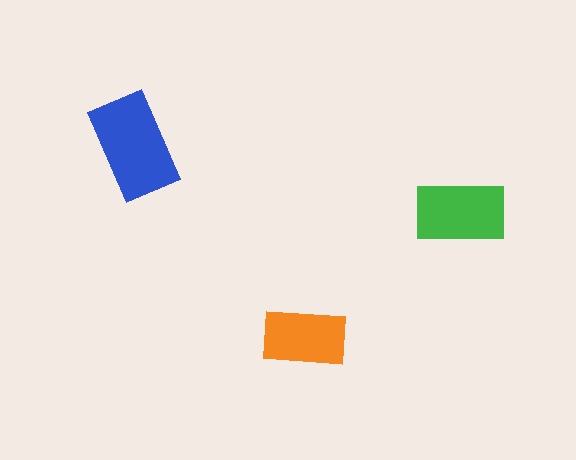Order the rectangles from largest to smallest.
the blue one, the green one, the orange one.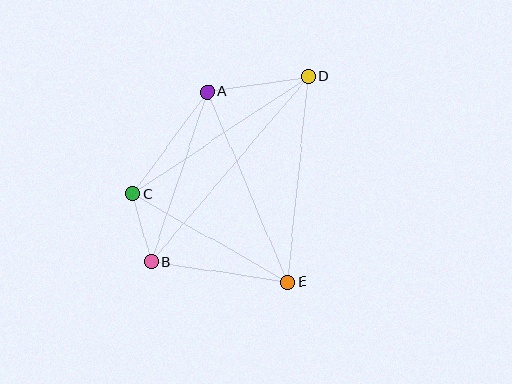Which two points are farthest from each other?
Points B and D are farthest from each other.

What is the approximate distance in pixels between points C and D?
The distance between C and D is approximately 211 pixels.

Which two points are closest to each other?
Points B and C are closest to each other.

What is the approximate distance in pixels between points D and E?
The distance between D and E is approximately 206 pixels.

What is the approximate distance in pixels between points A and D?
The distance between A and D is approximately 102 pixels.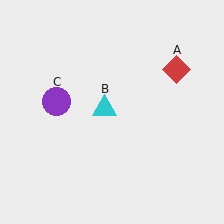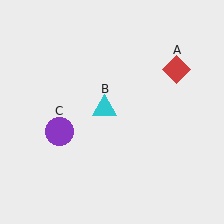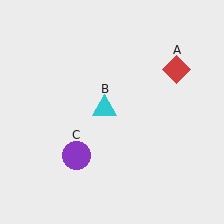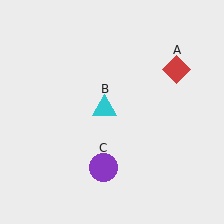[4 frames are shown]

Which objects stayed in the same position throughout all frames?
Red diamond (object A) and cyan triangle (object B) remained stationary.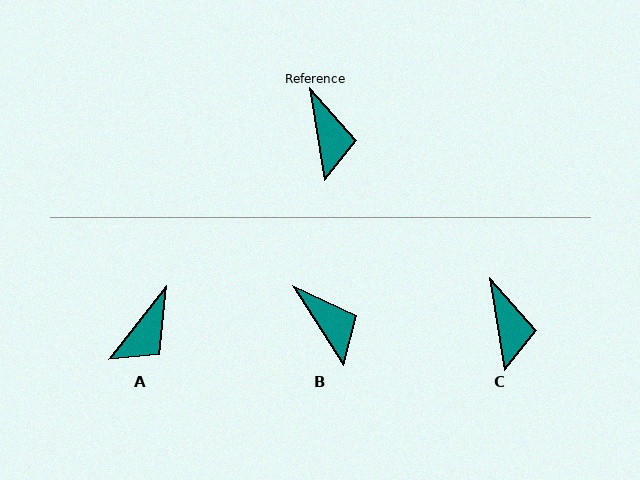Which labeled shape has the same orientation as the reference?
C.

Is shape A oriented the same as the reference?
No, it is off by about 47 degrees.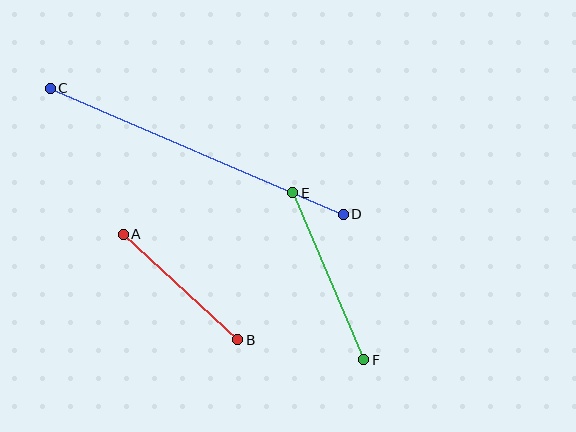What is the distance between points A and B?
The distance is approximately 156 pixels.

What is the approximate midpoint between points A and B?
The midpoint is at approximately (180, 287) pixels.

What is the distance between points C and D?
The distance is approximately 319 pixels.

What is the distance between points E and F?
The distance is approximately 181 pixels.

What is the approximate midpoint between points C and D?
The midpoint is at approximately (197, 151) pixels.